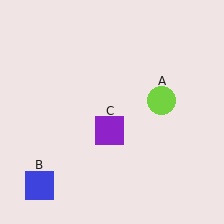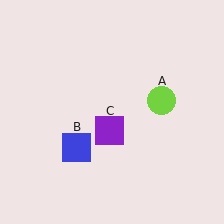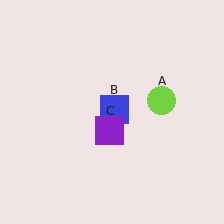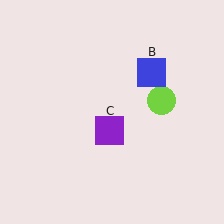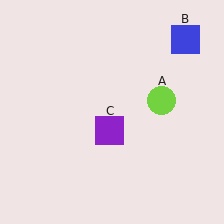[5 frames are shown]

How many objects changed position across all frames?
1 object changed position: blue square (object B).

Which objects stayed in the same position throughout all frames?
Lime circle (object A) and purple square (object C) remained stationary.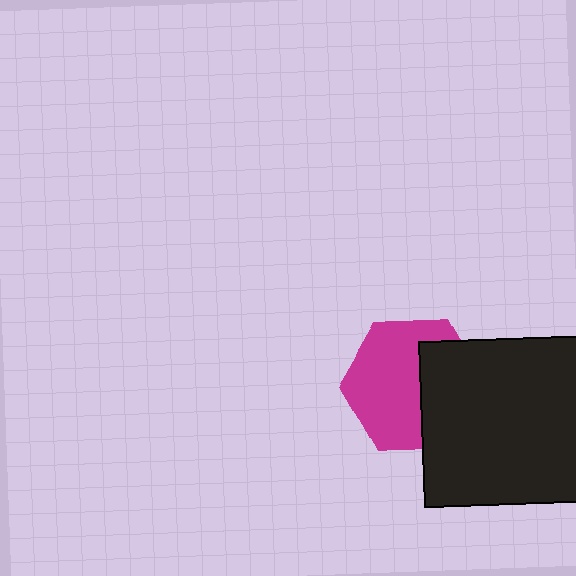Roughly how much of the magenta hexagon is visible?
About half of it is visible (roughly 61%).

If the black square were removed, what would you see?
You would see the complete magenta hexagon.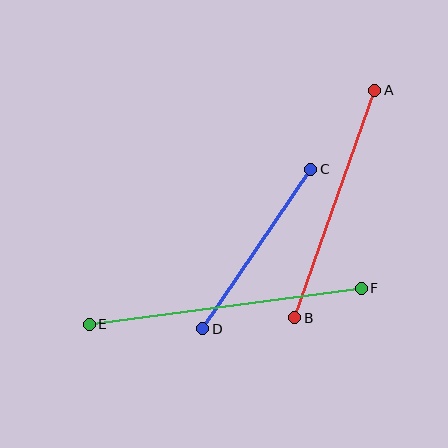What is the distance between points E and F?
The distance is approximately 274 pixels.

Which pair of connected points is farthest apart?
Points E and F are farthest apart.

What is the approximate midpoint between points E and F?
The midpoint is at approximately (225, 306) pixels.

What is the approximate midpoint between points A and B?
The midpoint is at approximately (335, 204) pixels.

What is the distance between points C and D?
The distance is approximately 193 pixels.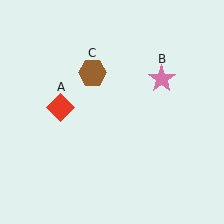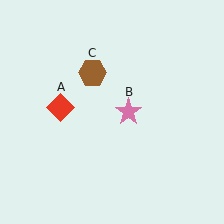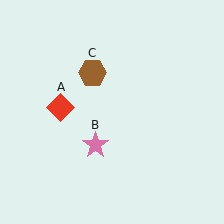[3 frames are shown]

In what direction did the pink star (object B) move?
The pink star (object B) moved down and to the left.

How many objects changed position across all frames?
1 object changed position: pink star (object B).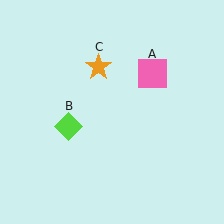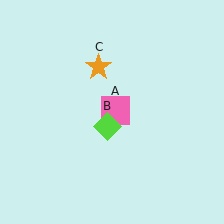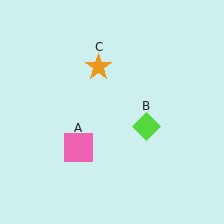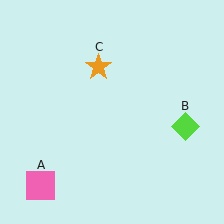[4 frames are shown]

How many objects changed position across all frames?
2 objects changed position: pink square (object A), lime diamond (object B).